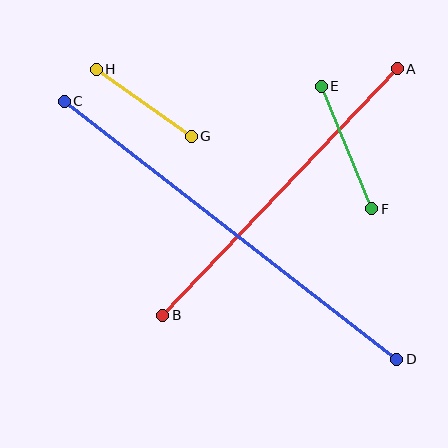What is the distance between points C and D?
The distance is approximately 421 pixels.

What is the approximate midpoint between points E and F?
The midpoint is at approximately (347, 147) pixels.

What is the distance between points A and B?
The distance is approximately 340 pixels.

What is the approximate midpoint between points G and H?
The midpoint is at approximately (144, 103) pixels.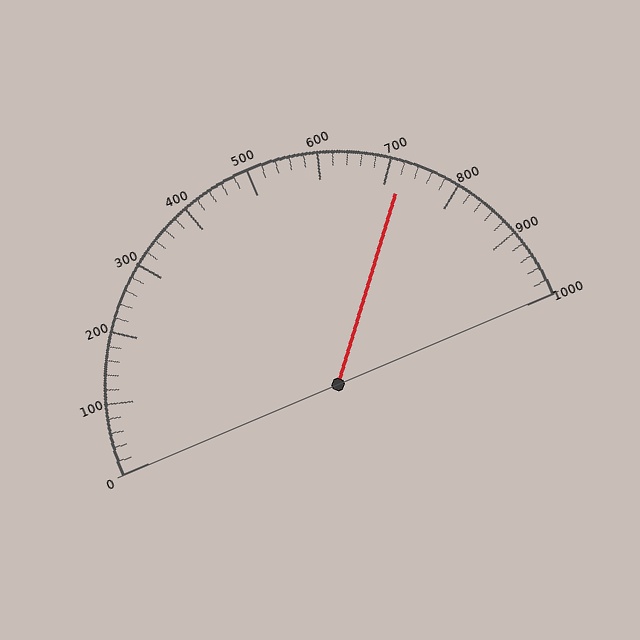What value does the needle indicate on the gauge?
The needle indicates approximately 720.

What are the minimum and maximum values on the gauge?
The gauge ranges from 0 to 1000.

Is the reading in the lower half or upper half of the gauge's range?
The reading is in the upper half of the range (0 to 1000).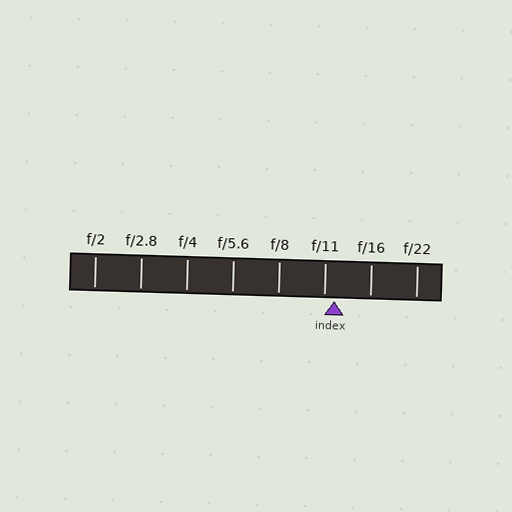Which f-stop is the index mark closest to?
The index mark is closest to f/11.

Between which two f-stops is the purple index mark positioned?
The index mark is between f/11 and f/16.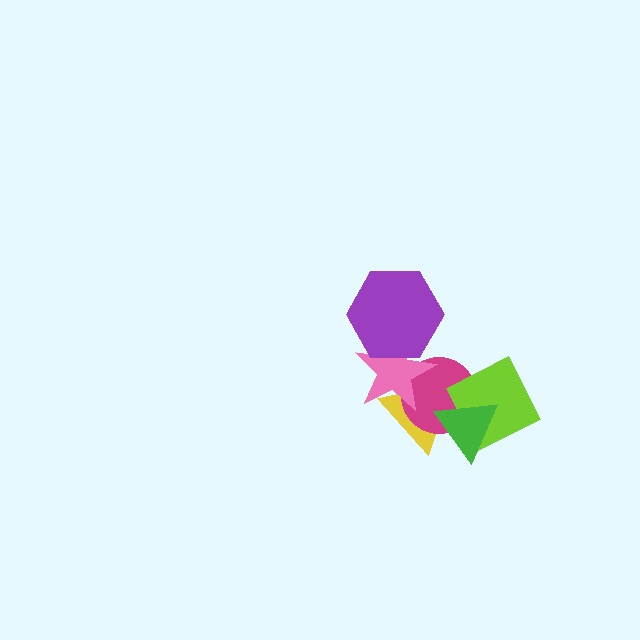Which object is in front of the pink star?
The purple hexagon is in front of the pink star.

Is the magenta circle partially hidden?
Yes, it is partially covered by another shape.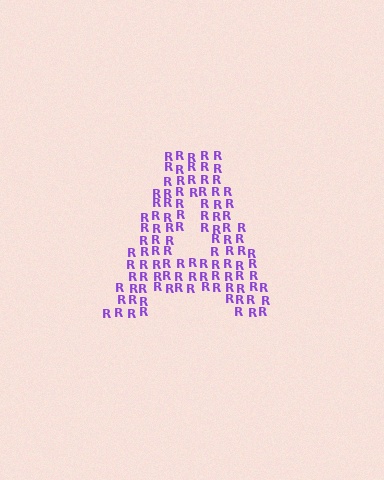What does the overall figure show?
The overall figure shows the letter A.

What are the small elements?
The small elements are letter R's.